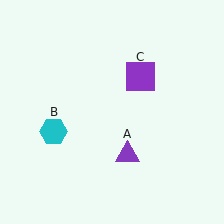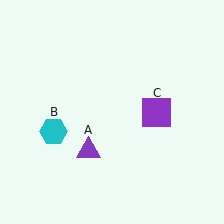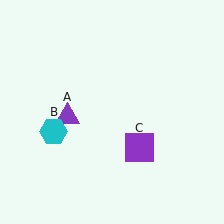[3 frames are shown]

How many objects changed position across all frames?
2 objects changed position: purple triangle (object A), purple square (object C).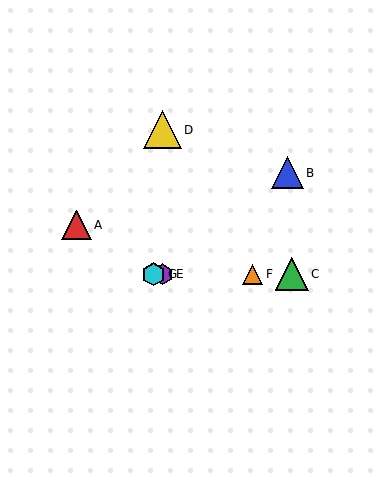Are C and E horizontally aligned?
Yes, both are at y≈274.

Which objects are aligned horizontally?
Objects C, E, F, G are aligned horizontally.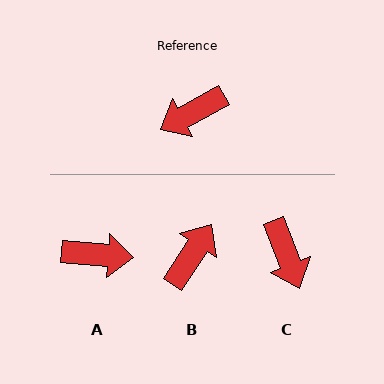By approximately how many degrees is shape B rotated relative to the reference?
Approximately 152 degrees clockwise.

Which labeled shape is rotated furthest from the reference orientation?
B, about 152 degrees away.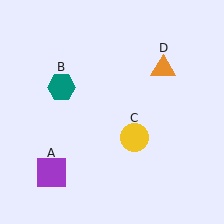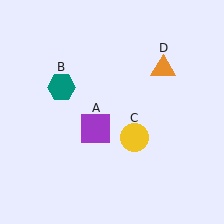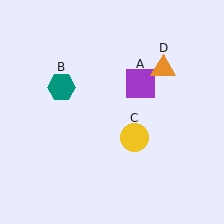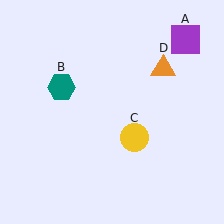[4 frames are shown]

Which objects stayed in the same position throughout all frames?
Teal hexagon (object B) and yellow circle (object C) and orange triangle (object D) remained stationary.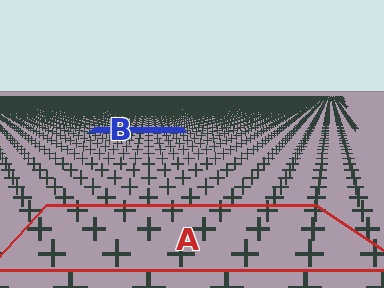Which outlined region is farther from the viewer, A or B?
Region B is farther from the viewer — the texture elements inside it appear smaller and more densely packed.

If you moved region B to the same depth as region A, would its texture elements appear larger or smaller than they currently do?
They would appear larger. At a closer depth, the same texture elements are projected at a bigger on-screen size.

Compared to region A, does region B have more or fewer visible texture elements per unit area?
Region B has more texture elements per unit area — they are packed more densely because it is farther away.